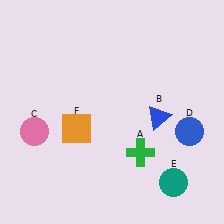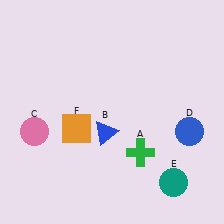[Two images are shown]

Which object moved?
The blue triangle (B) moved left.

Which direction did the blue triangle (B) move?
The blue triangle (B) moved left.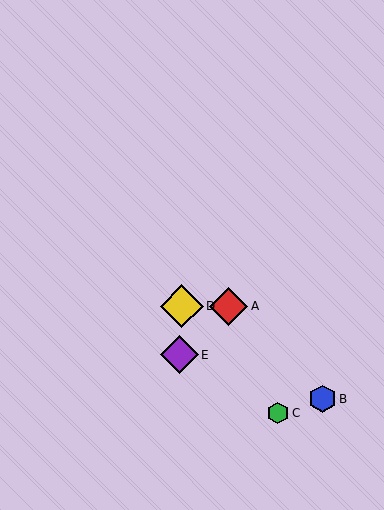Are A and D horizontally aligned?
Yes, both are at y≈306.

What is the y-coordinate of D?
Object D is at y≈306.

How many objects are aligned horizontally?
2 objects (A, D) are aligned horizontally.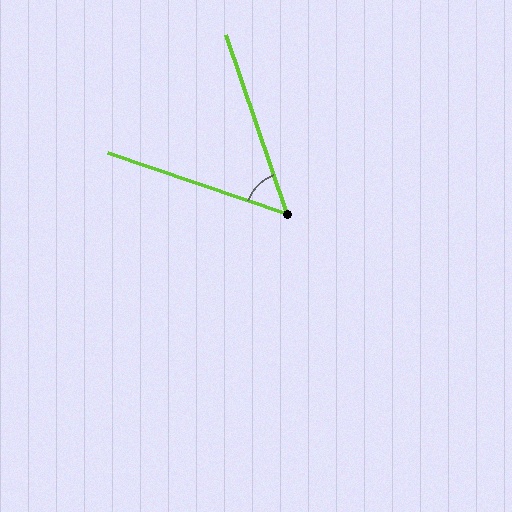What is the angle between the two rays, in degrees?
Approximately 52 degrees.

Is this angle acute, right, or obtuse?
It is acute.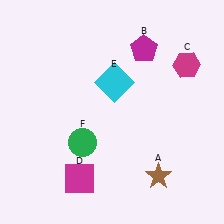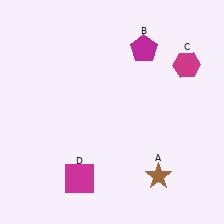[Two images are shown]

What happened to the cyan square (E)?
The cyan square (E) was removed in Image 2. It was in the top-right area of Image 1.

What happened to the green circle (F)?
The green circle (F) was removed in Image 2. It was in the bottom-left area of Image 1.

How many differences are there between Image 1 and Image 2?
There are 2 differences between the two images.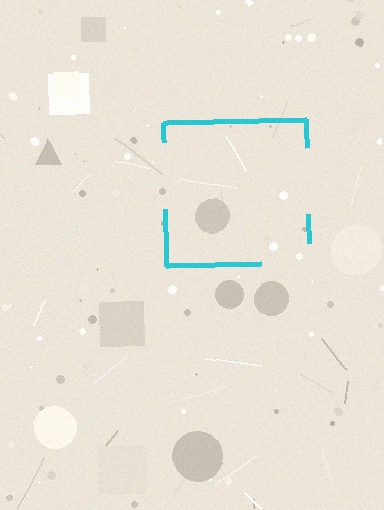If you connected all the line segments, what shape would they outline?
They would outline a square.